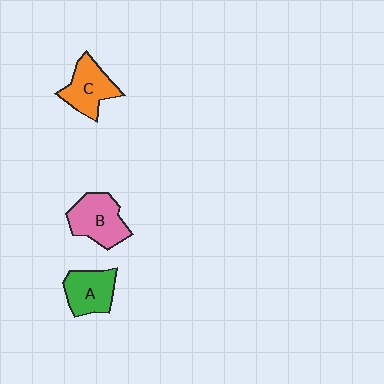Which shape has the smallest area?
Shape A (green).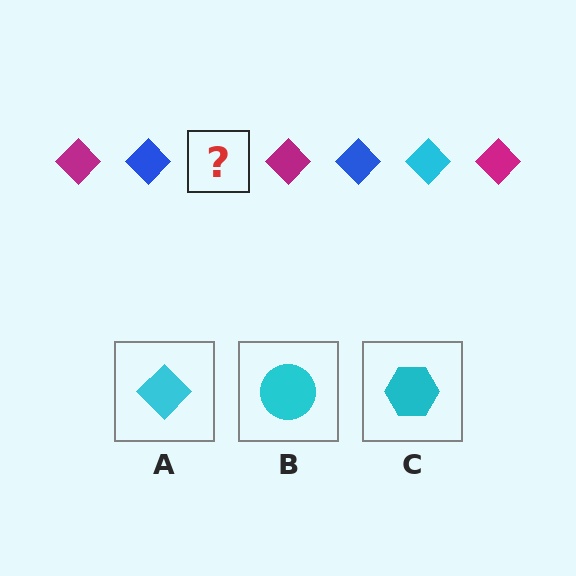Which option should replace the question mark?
Option A.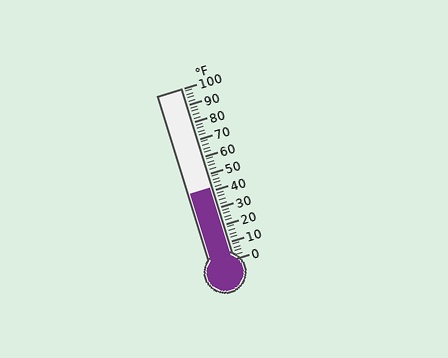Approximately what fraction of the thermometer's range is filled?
The thermometer is filled to approximately 40% of its range.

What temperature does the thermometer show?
The thermometer shows approximately 42°F.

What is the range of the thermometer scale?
The thermometer scale ranges from 0°F to 100°F.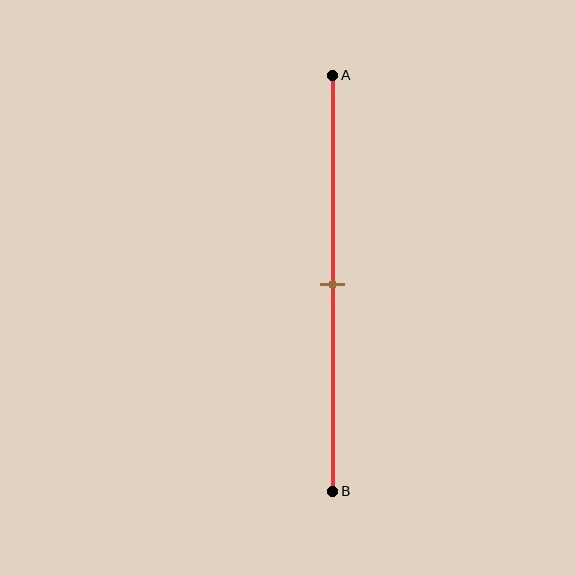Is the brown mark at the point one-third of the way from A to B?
No, the mark is at about 50% from A, not at the 33% one-third point.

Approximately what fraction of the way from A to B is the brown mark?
The brown mark is approximately 50% of the way from A to B.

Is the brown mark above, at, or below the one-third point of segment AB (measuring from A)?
The brown mark is below the one-third point of segment AB.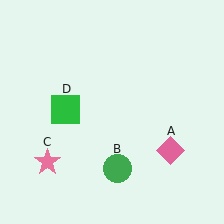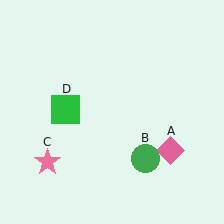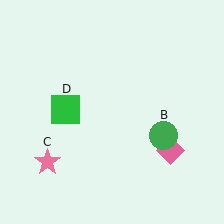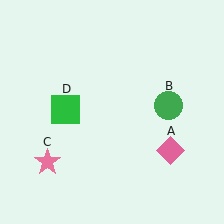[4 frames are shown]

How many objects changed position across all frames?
1 object changed position: green circle (object B).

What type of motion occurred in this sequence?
The green circle (object B) rotated counterclockwise around the center of the scene.